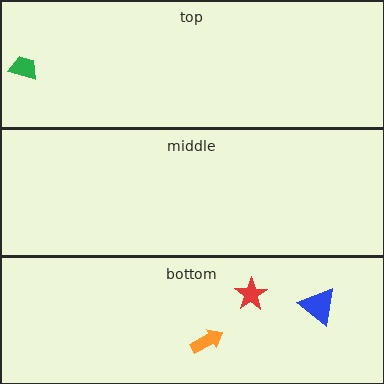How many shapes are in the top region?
1.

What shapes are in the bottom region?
The orange arrow, the red star, the blue triangle.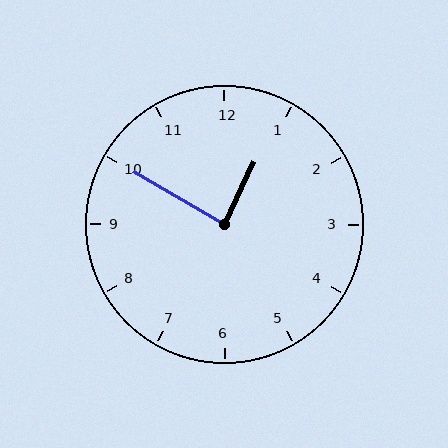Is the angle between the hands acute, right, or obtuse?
It is right.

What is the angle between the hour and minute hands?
Approximately 85 degrees.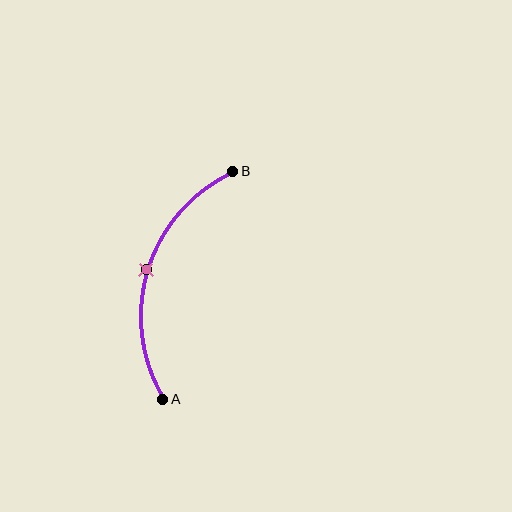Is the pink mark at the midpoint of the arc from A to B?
Yes. The pink mark lies on the arc at equal arc-length from both A and B — it is the arc midpoint.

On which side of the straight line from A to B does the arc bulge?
The arc bulges to the left of the straight line connecting A and B.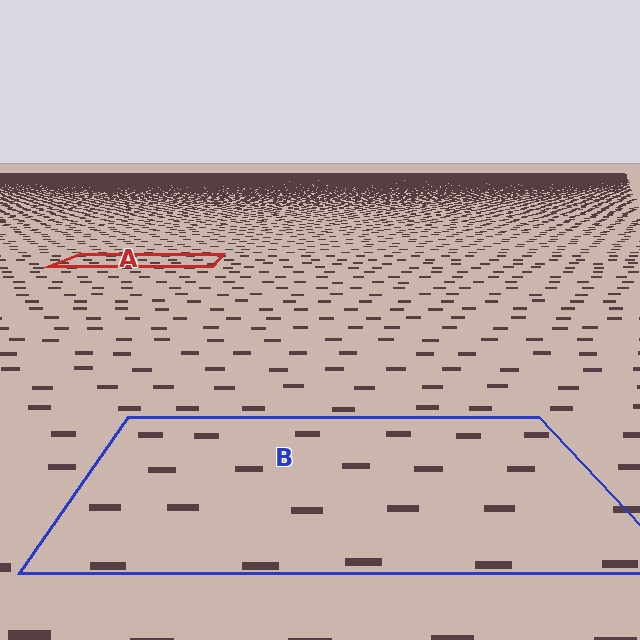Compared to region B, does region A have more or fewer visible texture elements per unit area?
Region A has more texture elements per unit area — they are packed more densely because it is farther away.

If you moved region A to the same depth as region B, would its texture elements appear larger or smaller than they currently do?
They would appear larger. At a closer depth, the same texture elements are projected at a bigger on-screen size.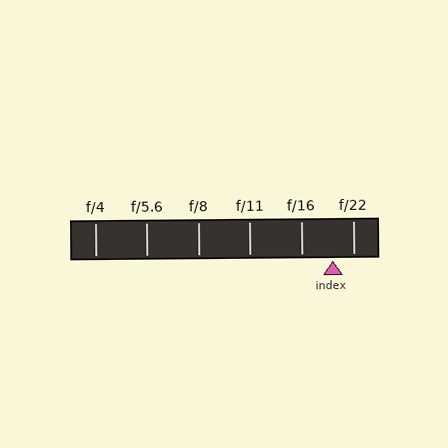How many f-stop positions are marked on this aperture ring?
There are 6 f-stop positions marked.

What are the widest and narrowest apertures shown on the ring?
The widest aperture shown is f/4 and the narrowest is f/22.